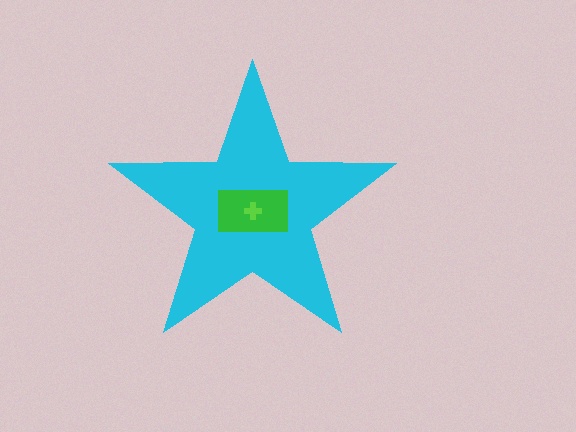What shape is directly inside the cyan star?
The green rectangle.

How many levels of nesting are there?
3.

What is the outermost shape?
The cyan star.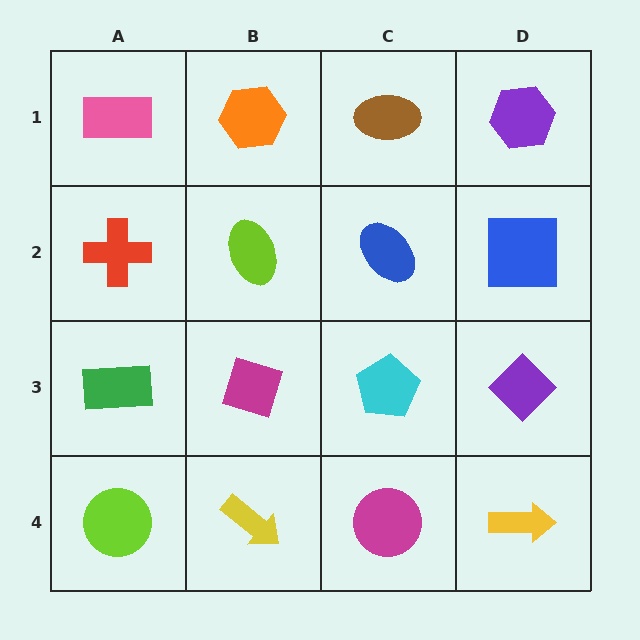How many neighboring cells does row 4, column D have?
2.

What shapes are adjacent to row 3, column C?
A blue ellipse (row 2, column C), a magenta circle (row 4, column C), a magenta diamond (row 3, column B), a purple diamond (row 3, column D).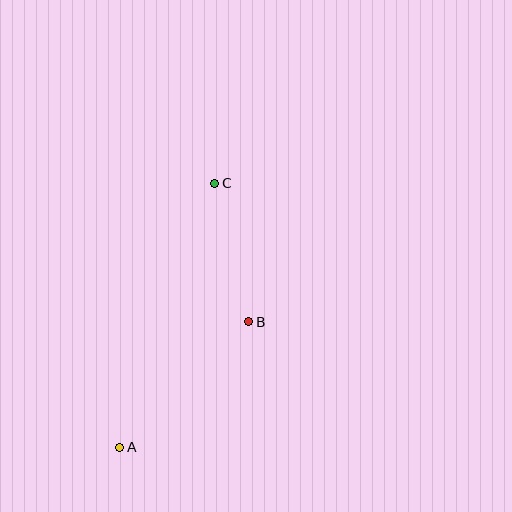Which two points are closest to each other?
Points B and C are closest to each other.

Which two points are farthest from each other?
Points A and C are farthest from each other.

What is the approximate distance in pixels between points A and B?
The distance between A and B is approximately 180 pixels.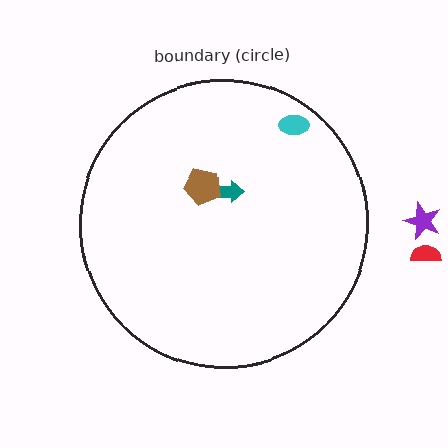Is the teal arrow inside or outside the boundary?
Inside.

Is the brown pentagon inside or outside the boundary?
Inside.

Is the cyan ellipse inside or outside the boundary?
Inside.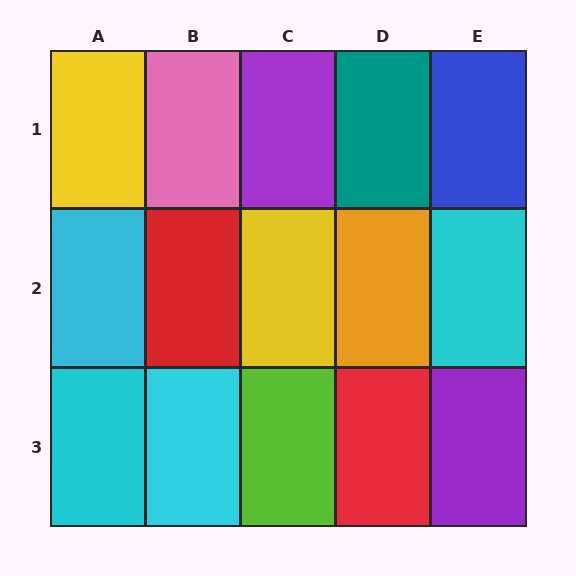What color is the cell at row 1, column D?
Teal.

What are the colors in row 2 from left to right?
Cyan, red, yellow, orange, cyan.